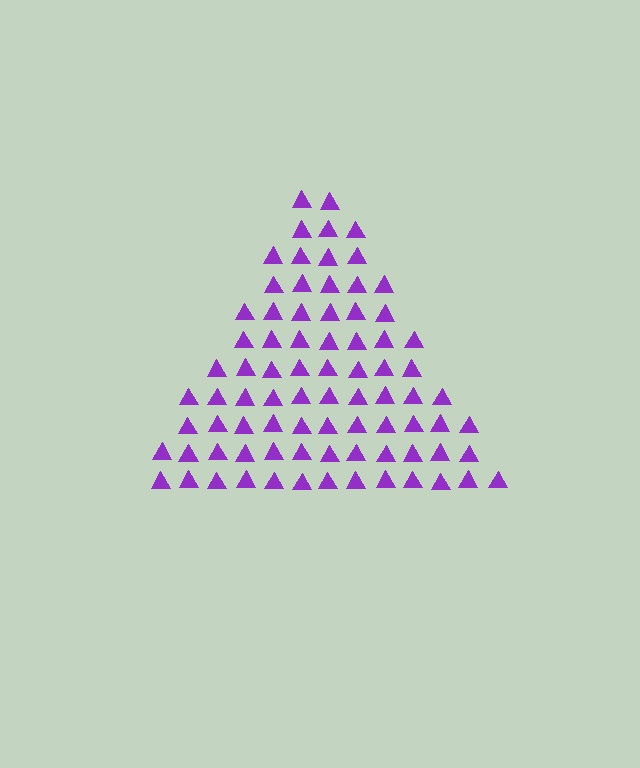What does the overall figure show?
The overall figure shows a triangle.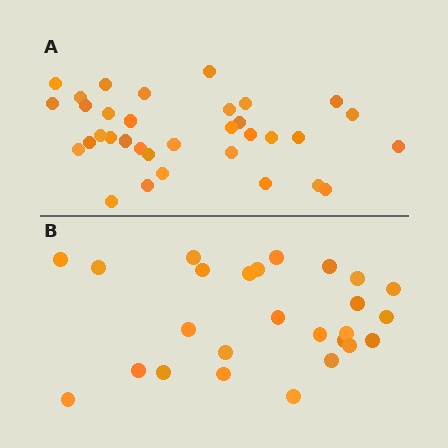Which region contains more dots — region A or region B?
Region A (the top region) has more dots.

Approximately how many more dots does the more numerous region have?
Region A has roughly 8 or so more dots than region B.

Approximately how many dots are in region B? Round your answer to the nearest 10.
About 30 dots. (The exact count is 26, which rounds to 30.)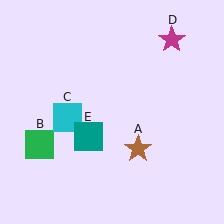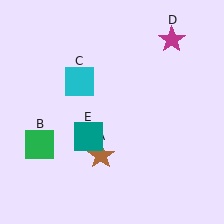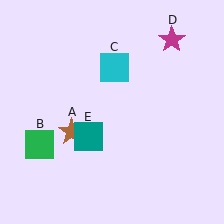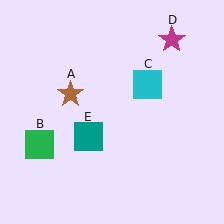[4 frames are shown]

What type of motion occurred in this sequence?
The brown star (object A), cyan square (object C) rotated clockwise around the center of the scene.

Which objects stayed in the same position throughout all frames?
Green square (object B) and magenta star (object D) and teal square (object E) remained stationary.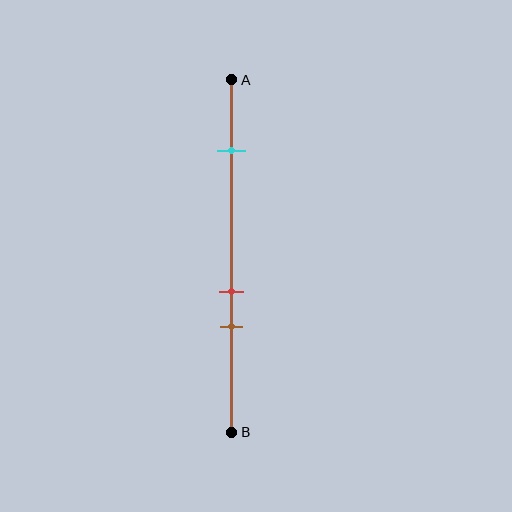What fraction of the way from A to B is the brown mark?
The brown mark is approximately 70% (0.7) of the way from A to B.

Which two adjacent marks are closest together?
The red and brown marks are the closest adjacent pair.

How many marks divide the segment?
There are 3 marks dividing the segment.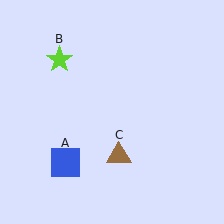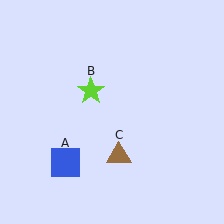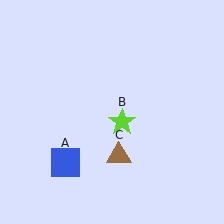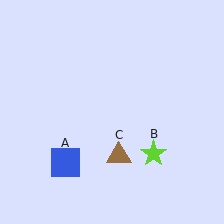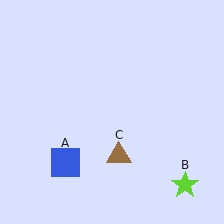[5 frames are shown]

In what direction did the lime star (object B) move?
The lime star (object B) moved down and to the right.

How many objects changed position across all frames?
1 object changed position: lime star (object B).